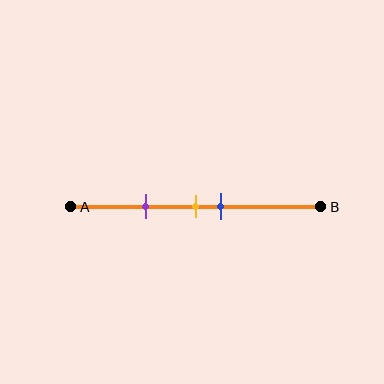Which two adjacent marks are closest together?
The yellow and blue marks are the closest adjacent pair.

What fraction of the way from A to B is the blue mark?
The blue mark is approximately 60% (0.6) of the way from A to B.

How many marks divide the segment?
There are 3 marks dividing the segment.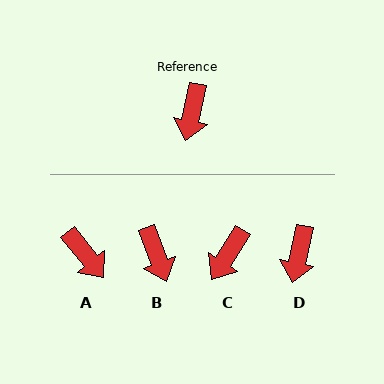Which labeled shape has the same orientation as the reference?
D.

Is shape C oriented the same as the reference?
No, it is off by about 20 degrees.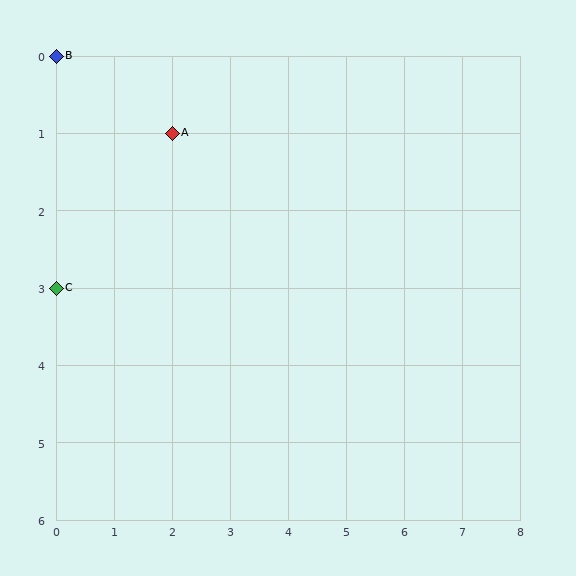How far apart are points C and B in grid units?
Points C and B are 3 rows apart.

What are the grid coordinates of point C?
Point C is at grid coordinates (0, 3).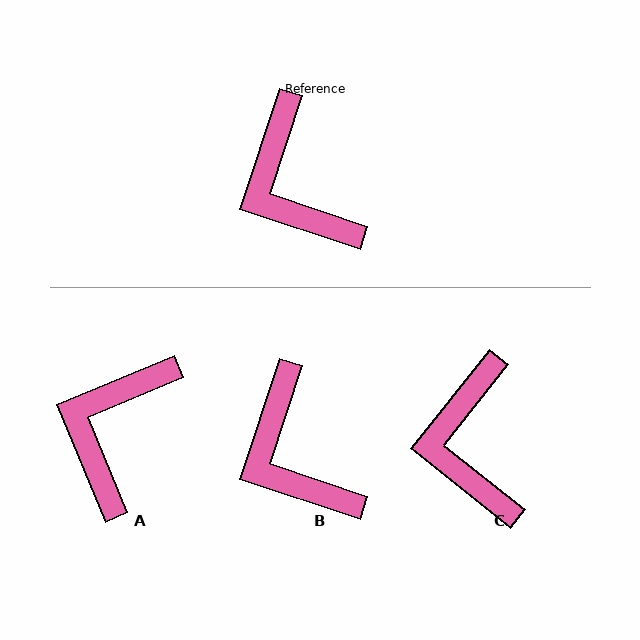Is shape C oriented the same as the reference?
No, it is off by about 20 degrees.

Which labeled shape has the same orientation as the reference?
B.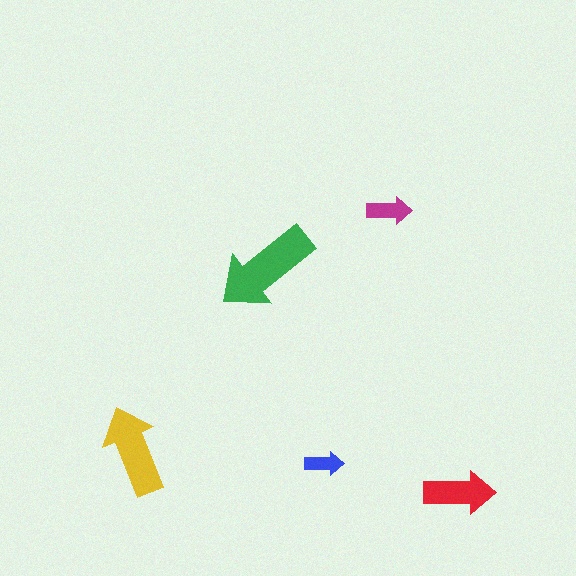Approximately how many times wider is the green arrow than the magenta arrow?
About 2.5 times wider.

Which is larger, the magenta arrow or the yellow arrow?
The yellow one.